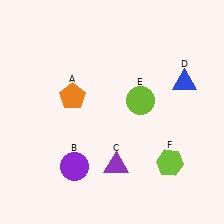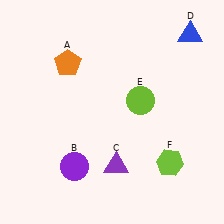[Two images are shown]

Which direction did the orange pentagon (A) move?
The orange pentagon (A) moved up.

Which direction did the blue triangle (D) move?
The blue triangle (D) moved up.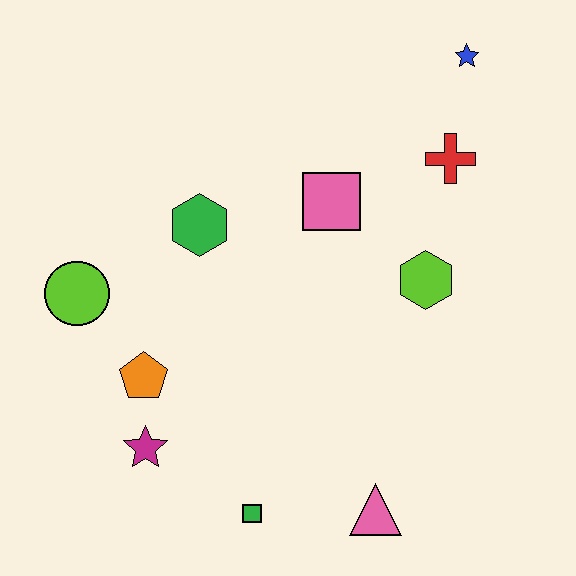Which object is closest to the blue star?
The red cross is closest to the blue star.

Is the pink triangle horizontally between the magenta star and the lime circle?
No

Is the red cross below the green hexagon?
No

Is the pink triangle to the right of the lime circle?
Yes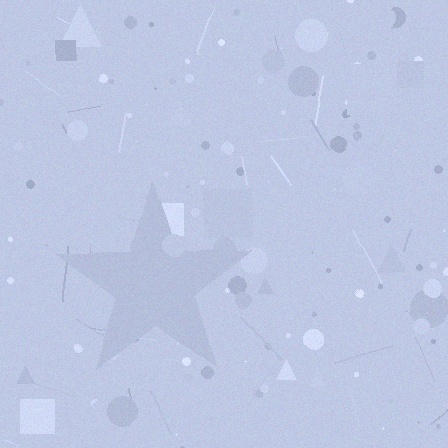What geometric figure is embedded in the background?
A star is embedded in the background.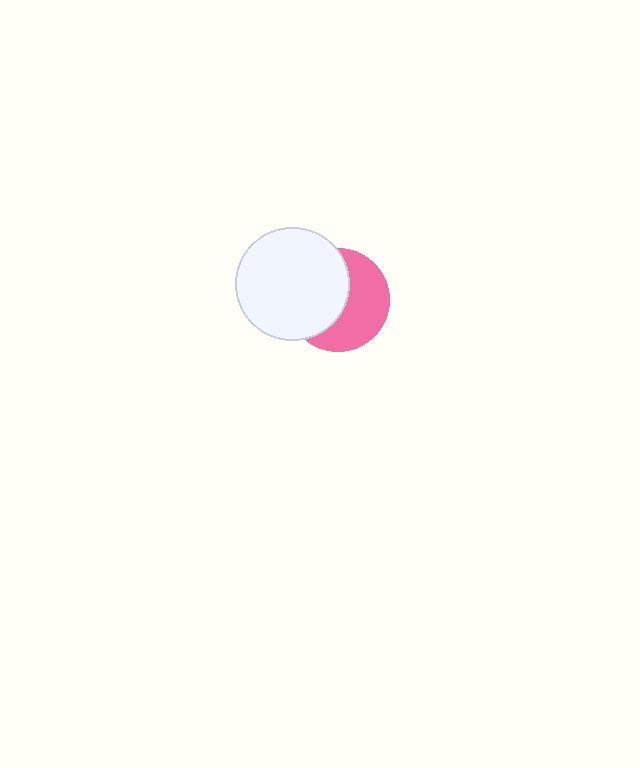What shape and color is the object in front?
The object in front is a white circle.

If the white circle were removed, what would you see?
You would see the complete pink circle.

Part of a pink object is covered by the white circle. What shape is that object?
It is a circle.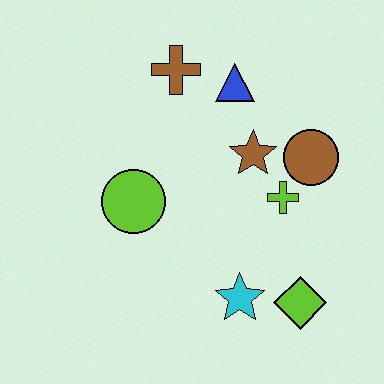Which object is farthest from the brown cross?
The lime diamond is farthest from the brown cross.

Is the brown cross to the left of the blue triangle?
Yes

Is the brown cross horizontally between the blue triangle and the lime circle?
Yes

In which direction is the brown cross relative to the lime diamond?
The brown cross is above the lime diamond.